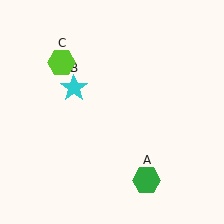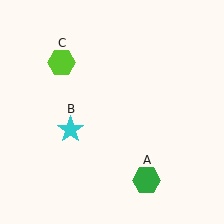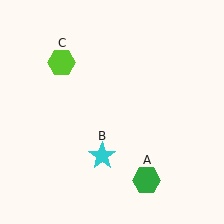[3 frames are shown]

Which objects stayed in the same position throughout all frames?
Green hexagon (object A) and lime hexagon (object C) remained stationary.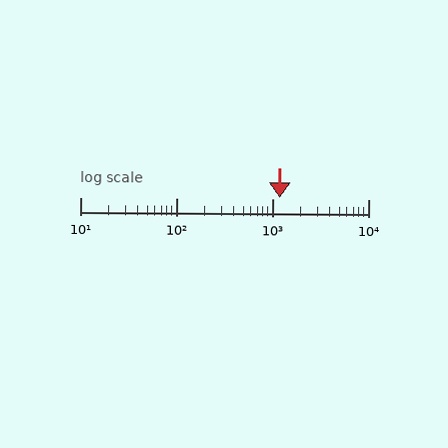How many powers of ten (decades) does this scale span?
The scale spans 3 decades, from 10 to 10000.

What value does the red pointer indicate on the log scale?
The pointer indicates approximately 1200.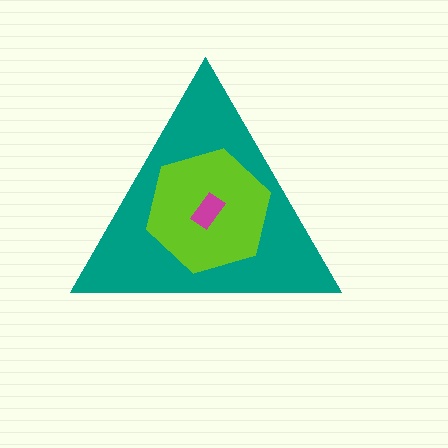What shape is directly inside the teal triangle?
The lime hexagon.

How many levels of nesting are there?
3.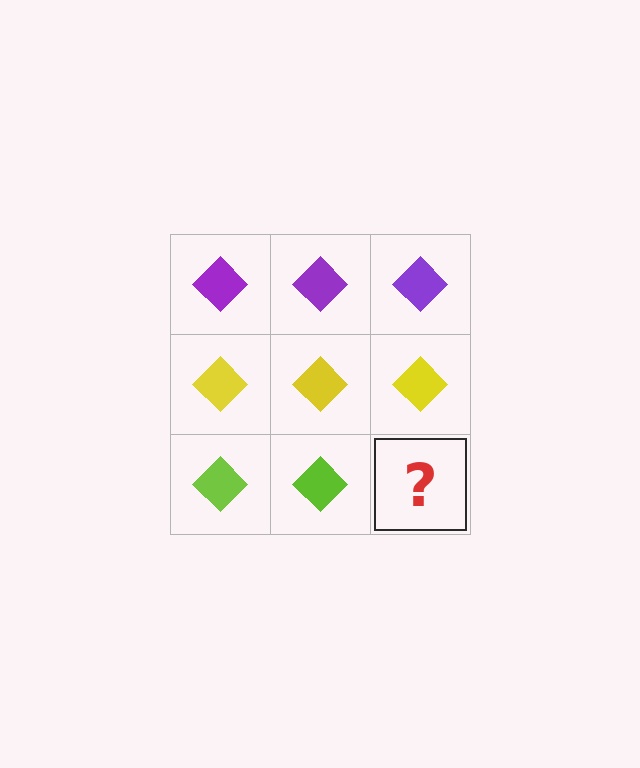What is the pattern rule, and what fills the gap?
The rule is that each row has a consistent color. The gap should be filled with a lime diamond.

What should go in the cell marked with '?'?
The missing cell should contain a lime diamond.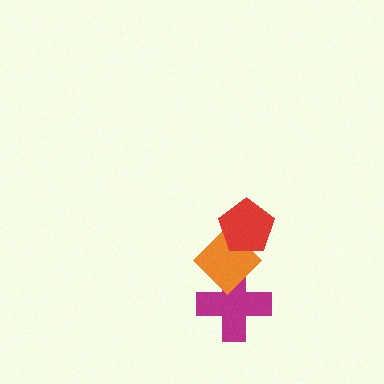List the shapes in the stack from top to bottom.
From top to bottom: the red pentagon, the orange diamond, the magenta cross.